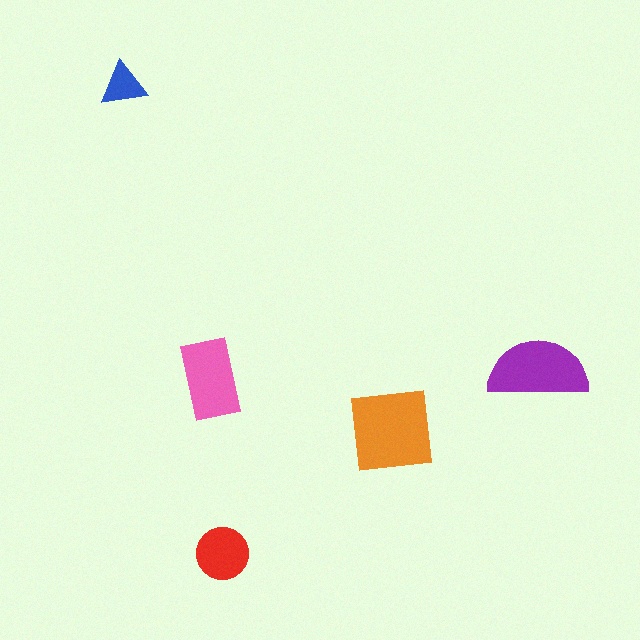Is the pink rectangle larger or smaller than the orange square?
Smaller.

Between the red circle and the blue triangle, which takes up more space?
The red circle.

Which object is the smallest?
The blue triangle.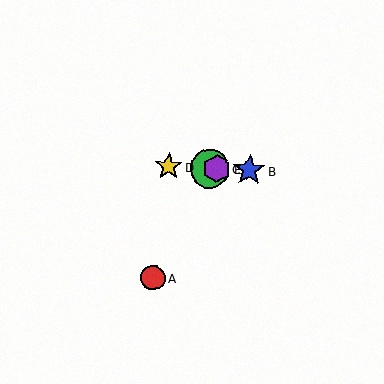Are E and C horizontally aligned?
Yes, both are at y≈169.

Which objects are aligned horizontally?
Objects B, C, D, E are aligned horizontally.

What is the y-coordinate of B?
Object B is at y≈170.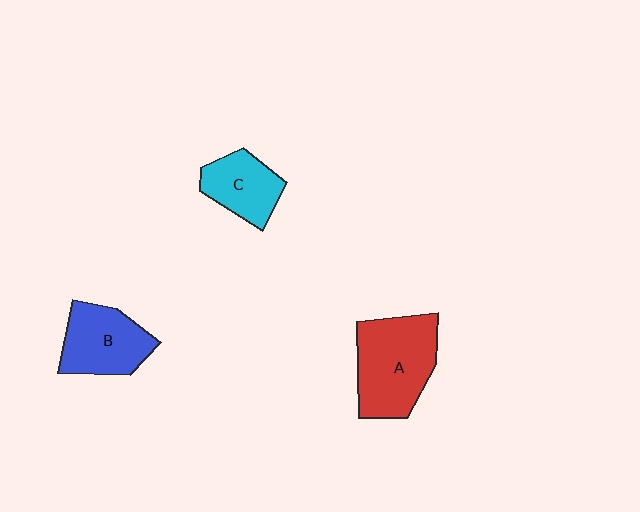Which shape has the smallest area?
Shape C (cyan).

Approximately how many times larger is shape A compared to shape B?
Approximately 1.3 times.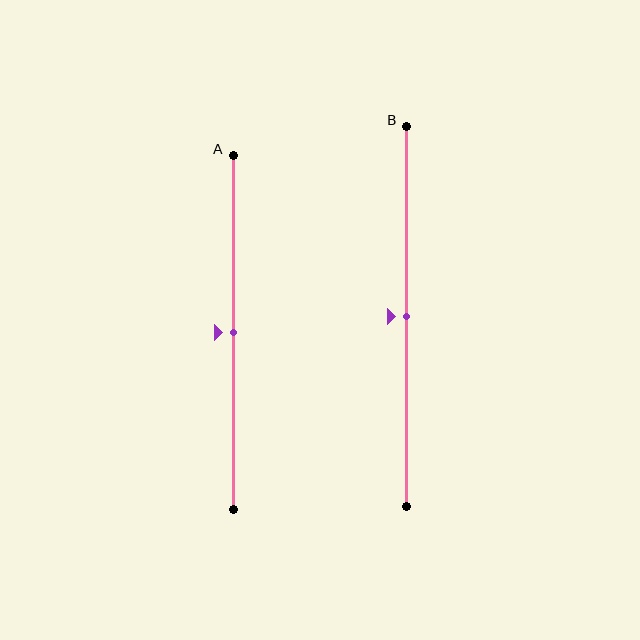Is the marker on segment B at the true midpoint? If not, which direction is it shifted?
Yes, the marker on segment B is at the true midpoint.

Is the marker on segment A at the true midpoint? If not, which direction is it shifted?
Yes, the marker on segment A is at the true midpoint.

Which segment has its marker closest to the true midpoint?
Segment A has its marker closest to the true midpoint.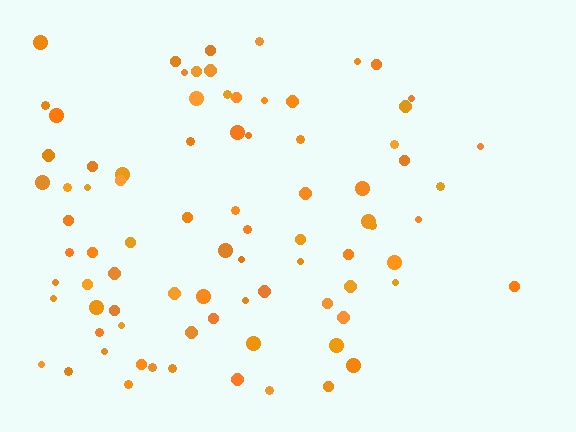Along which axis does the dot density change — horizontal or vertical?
Horizontal.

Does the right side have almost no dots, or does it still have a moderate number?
Still a moderate number, just noticeably fewer than the left.